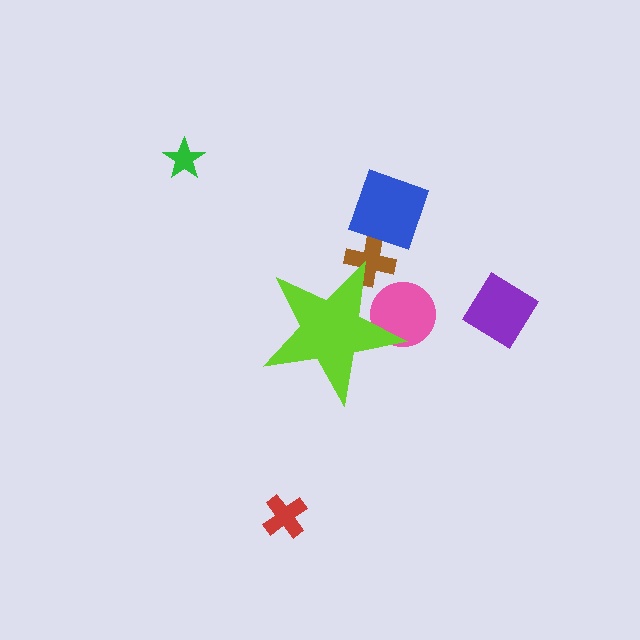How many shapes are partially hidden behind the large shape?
2 shapes are partially hidden.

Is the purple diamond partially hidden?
No, the purple diamond is fully visible.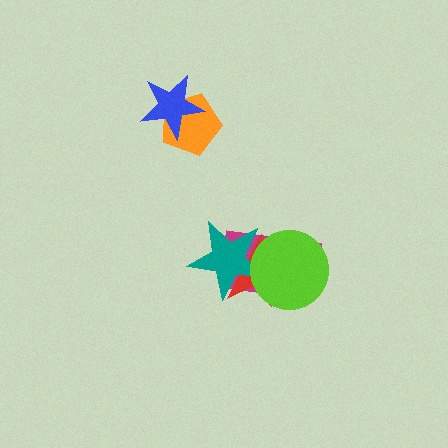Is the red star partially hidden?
Yes, it is partially covered by another shape.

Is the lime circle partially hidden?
No, no other shape covers it.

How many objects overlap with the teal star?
3 objects overlap with the teal star.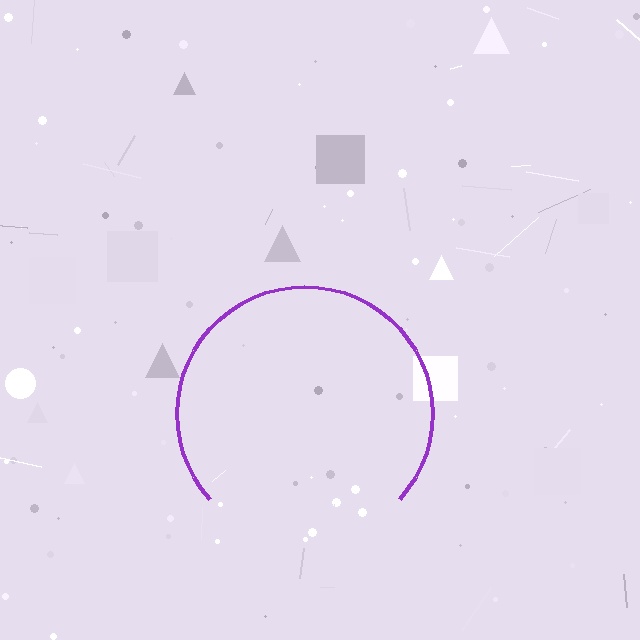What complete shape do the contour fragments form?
The contour fragments form a circle.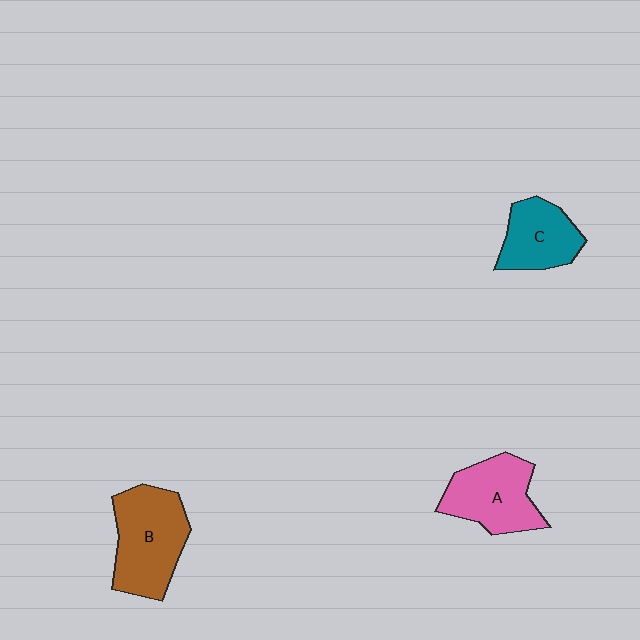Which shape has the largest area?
Shape B (brown).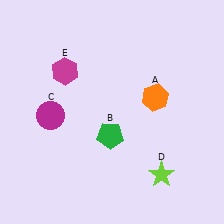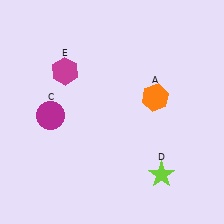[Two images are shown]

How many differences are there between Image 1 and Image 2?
There is 1 difference between the two images.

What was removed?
The green pentagon (B) was removed in Image 2.